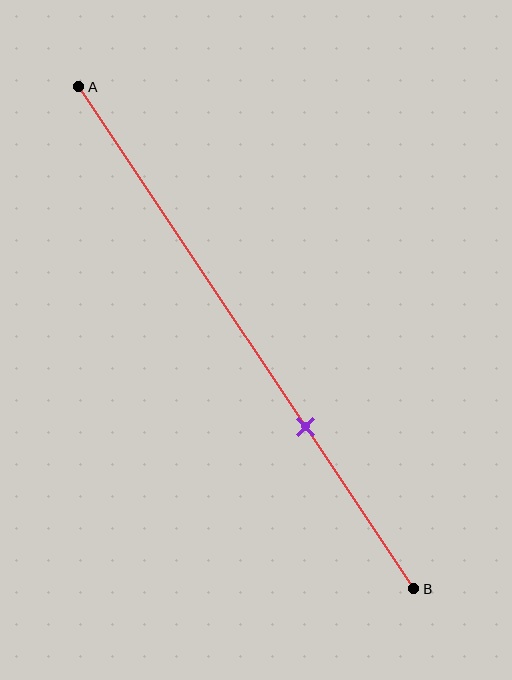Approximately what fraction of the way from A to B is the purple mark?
The purple mark is approximately 70% of the way from A to B.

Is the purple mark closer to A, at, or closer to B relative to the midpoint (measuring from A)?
The purple mark is closer to point B than the midpoint of segment AB.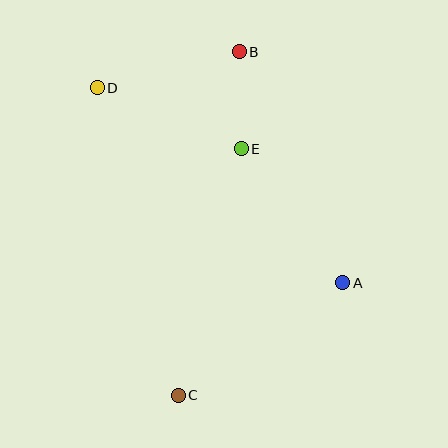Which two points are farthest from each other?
Points B and C are farthest from each other.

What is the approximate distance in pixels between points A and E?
The distance between A and E is approximately 168 pixels.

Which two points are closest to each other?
Points B and E are closest to each other.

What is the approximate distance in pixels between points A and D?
The distance between A and D is approximately 313 pixels.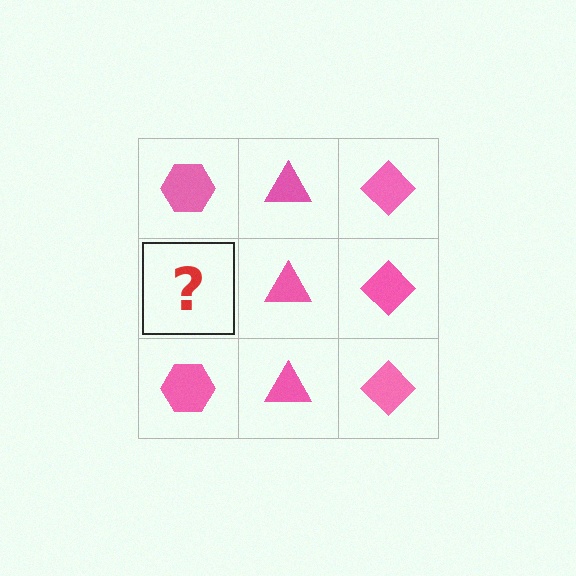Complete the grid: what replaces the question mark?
The question mark should be replaced with a pink hexagon.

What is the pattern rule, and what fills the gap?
The rule is that each column has a consistent shape. The gap should be filled with a pink hexagon.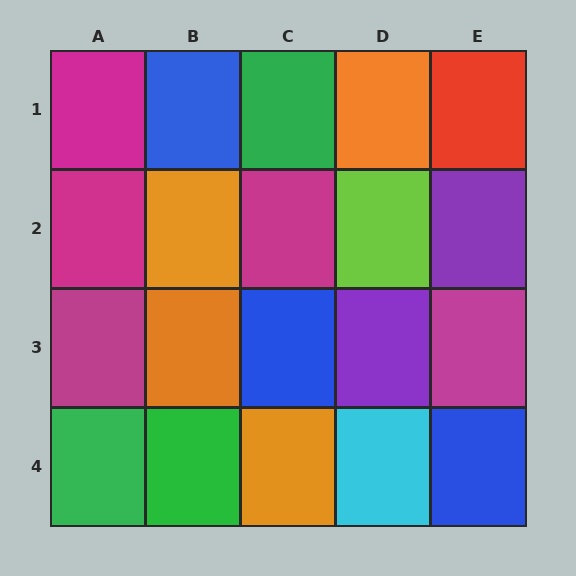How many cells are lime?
1 cell is lime.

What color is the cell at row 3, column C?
Blue.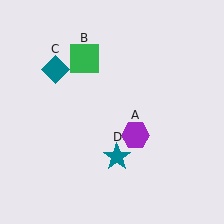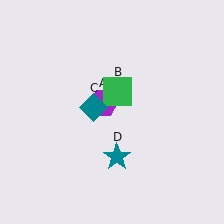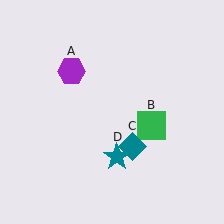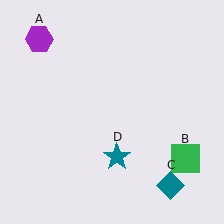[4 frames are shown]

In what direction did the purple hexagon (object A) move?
The purple hexagon (object A) moved up and to the left.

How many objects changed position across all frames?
3 objects changed position: purple hexagon (object A), green square (object B), teal diamond (object C).